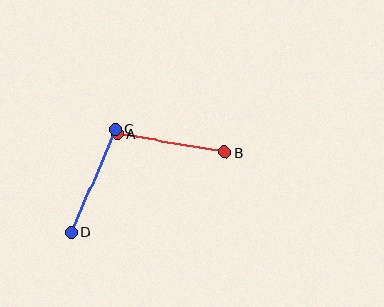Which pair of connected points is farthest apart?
Points C and D are farthest apart.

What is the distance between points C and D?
The distance is approximately 113 pixels.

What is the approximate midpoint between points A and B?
The midpoint is at approximately (171, 143) pixels.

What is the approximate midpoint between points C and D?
The midpoint is at approximately (93, 181) pixels.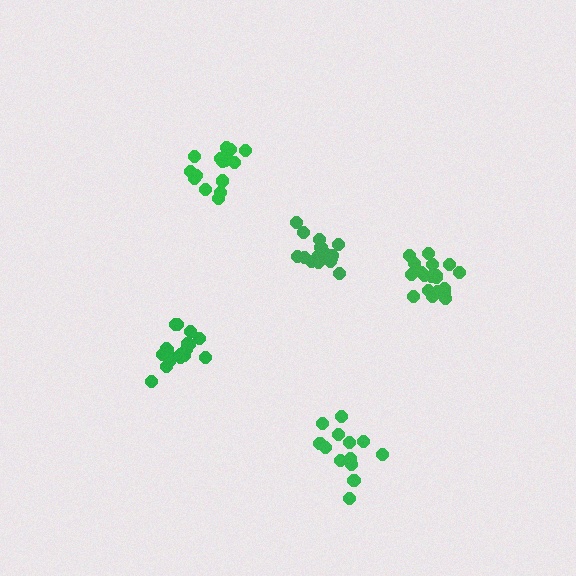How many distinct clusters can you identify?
There are 5 distinct clusters.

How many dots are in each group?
Group 1: 15 dots, Group 2: 19 dots, Group 3: 19 dots, Group 4: 17 dots, Group 5: 13 dots (83 total).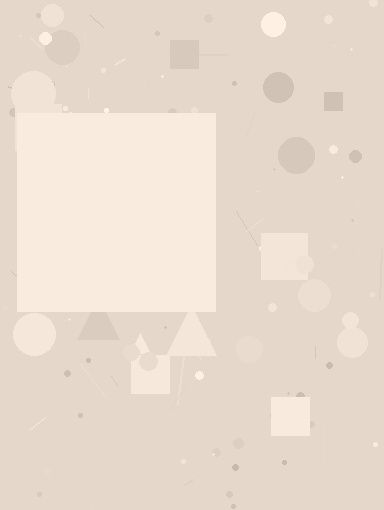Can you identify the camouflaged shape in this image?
The camouflaged shape is a square.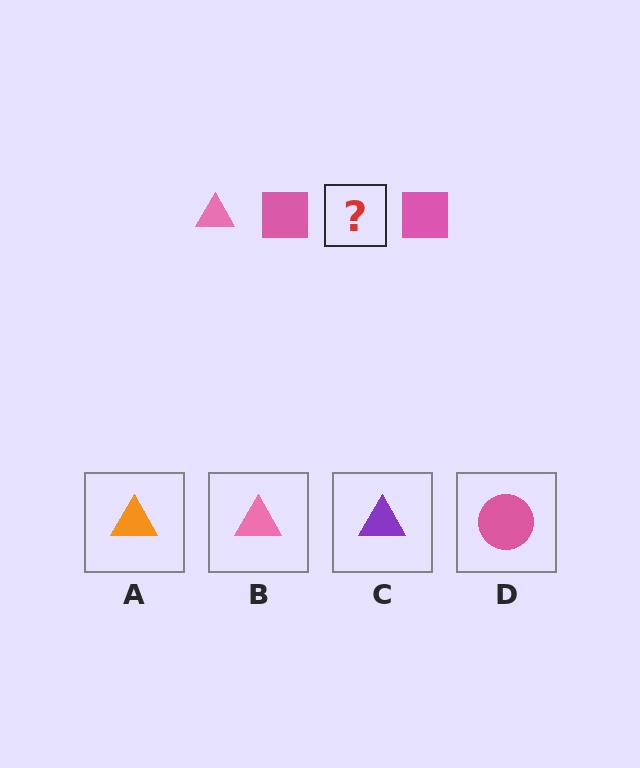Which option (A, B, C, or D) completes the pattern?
B.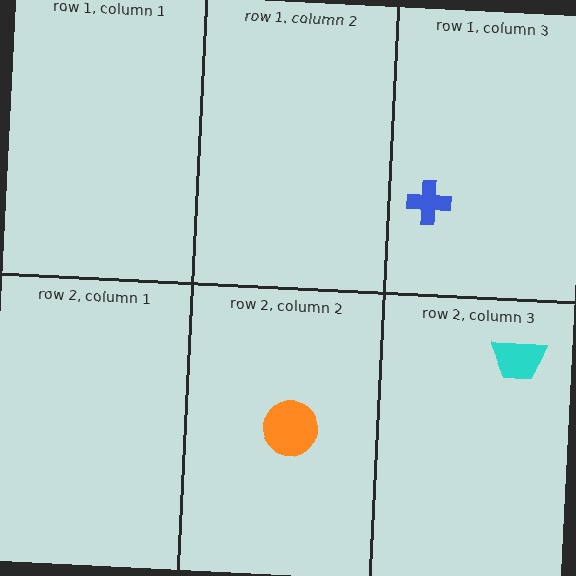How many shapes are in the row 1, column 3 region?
1.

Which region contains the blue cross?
The row 1, column 3 region.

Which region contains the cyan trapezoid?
The row 2, column 3 region.